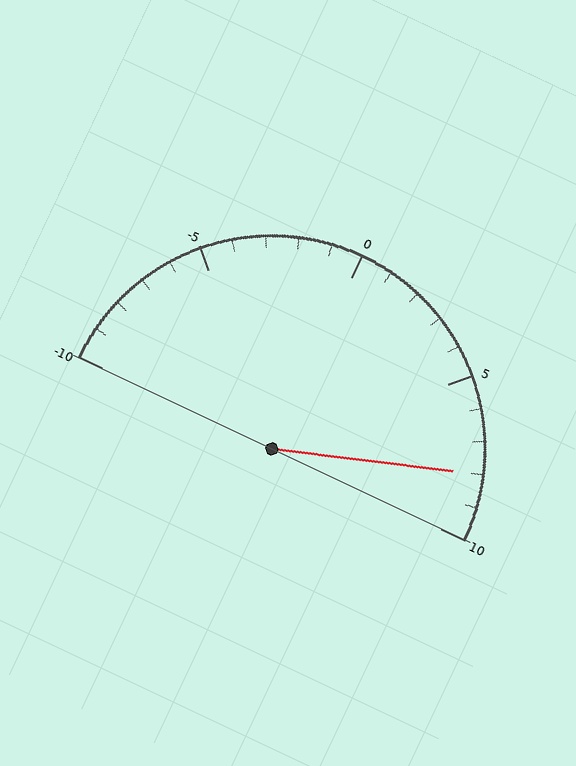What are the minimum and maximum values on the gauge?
The gauge ranges from -10 to 10.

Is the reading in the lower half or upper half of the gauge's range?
The reading is in the upper half of the range (-10 to 10).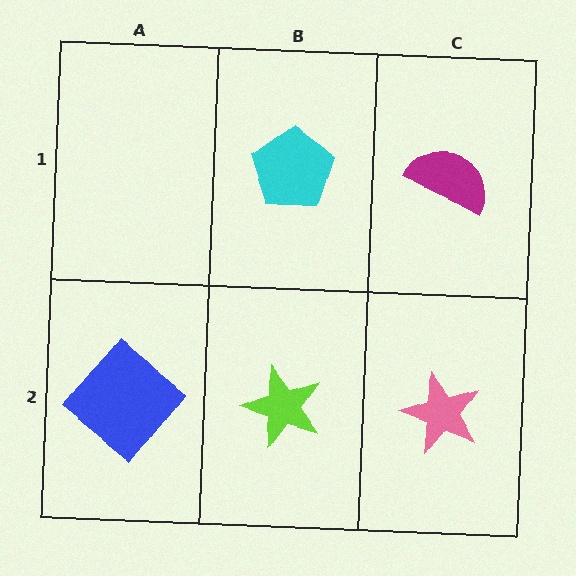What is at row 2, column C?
A pink star.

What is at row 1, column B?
A cyan pentagon.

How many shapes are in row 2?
3 shapes.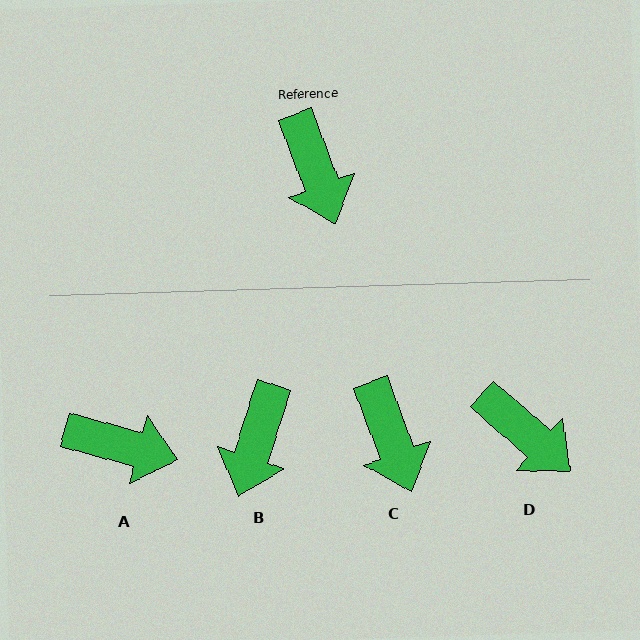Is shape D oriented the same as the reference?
No, it is off by about 28 degrees.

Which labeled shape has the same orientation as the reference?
C.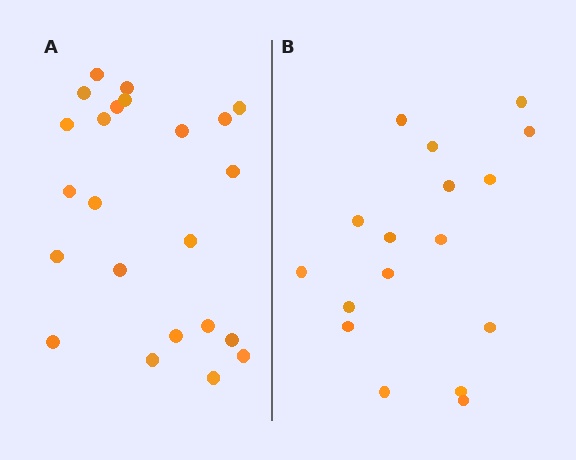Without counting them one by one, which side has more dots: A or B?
Region A (the left region) has more dots.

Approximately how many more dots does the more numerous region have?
Region A has about 6 more dots than region B.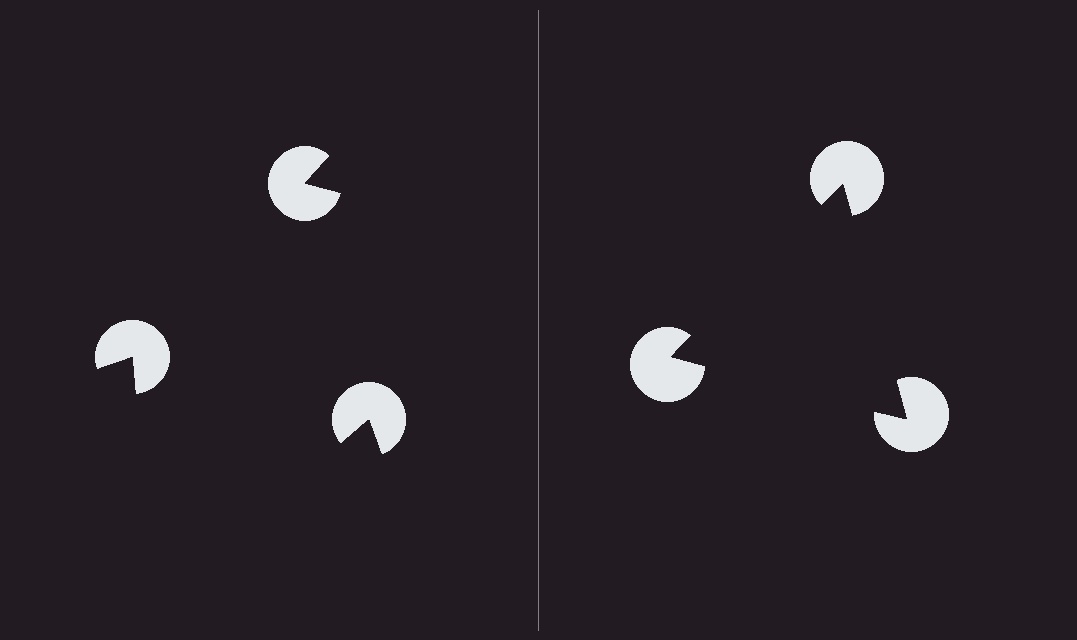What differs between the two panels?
The pac-man discs are positioned identically on both sides; only the wedge orientations differ. On the right they align to a triangle; on the left they are misaligned.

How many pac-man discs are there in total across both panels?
6 — 3 on each side.